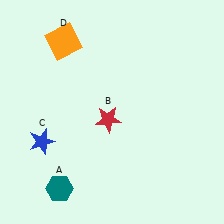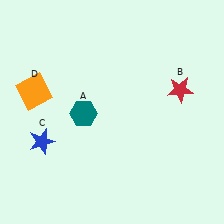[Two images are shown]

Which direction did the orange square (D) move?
The orange square (D) moved down.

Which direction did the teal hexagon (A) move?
The teal hexagon (A) moved up.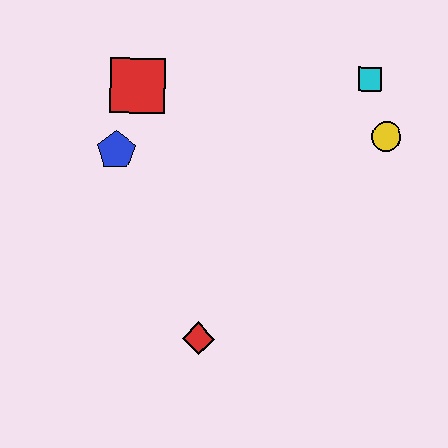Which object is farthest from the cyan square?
The red diamond is farthest from the cyan square.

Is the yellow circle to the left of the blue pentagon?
No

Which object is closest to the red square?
The blue pentagon is closest to the red square.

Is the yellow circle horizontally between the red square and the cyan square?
No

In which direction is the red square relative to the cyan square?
The red square is to the left of the cyan square.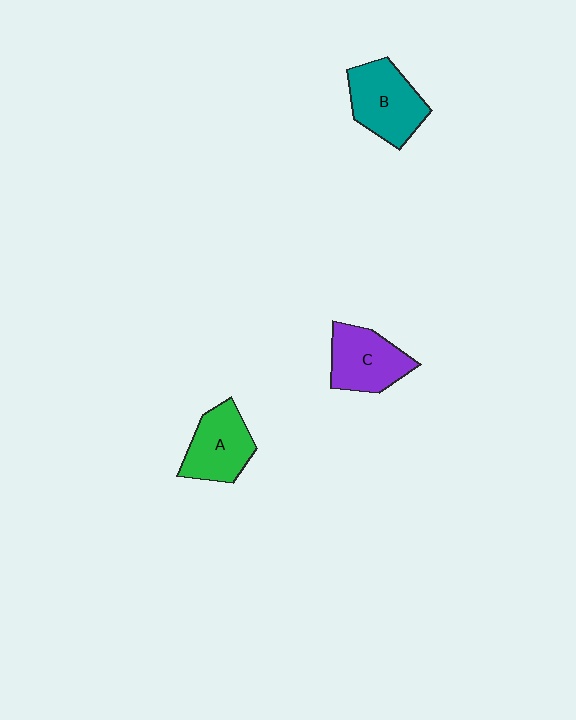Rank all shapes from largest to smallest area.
From largest to smallest: B (teal), C (purple), A (green).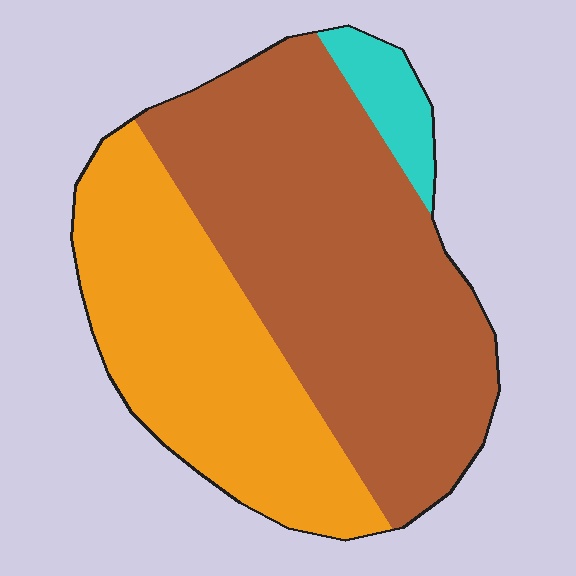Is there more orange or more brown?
Brown.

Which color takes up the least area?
Cyan, at roughly 5%.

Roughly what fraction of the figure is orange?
Orange covers 37% of the figure.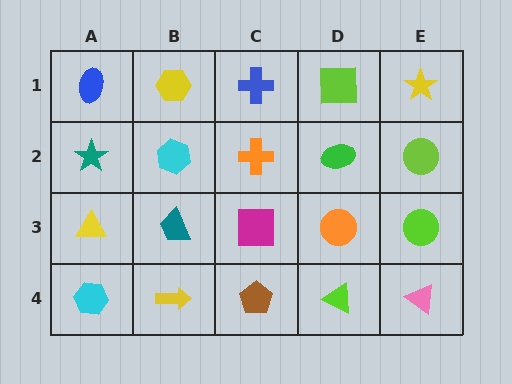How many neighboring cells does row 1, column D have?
3.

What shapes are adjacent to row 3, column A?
A teal star (row 2, column A), a cyan hexagon (row 4, column A), a teal trapezoid (row 3, column B).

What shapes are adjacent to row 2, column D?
A lime square (row 1, column D), an orange circle (row 3, column D), an orange cross (row 2, column C), a lime circle (row 2, column E).